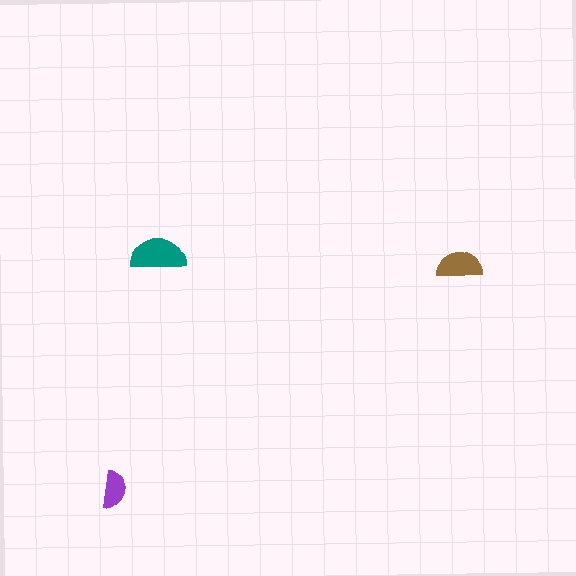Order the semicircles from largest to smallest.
the teal one, the brown one, the purple one.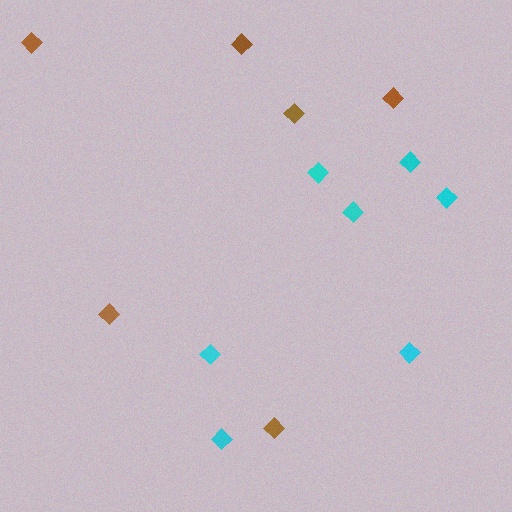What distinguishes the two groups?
There are 2 groups: one group of cyan diamonds (7) and one group of brown diamonds (6).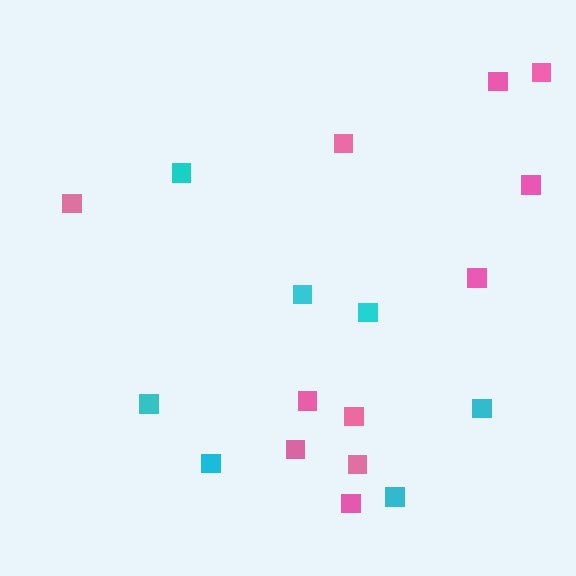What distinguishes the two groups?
There are 2 groups: one group of cyan squares (7) and one group of pink squares (11).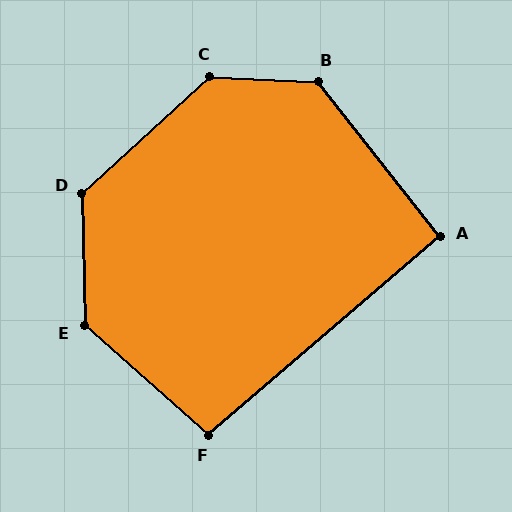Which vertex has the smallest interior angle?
A, at approximately 92 degrees.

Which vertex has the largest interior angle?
C, at approximately 135 degrees.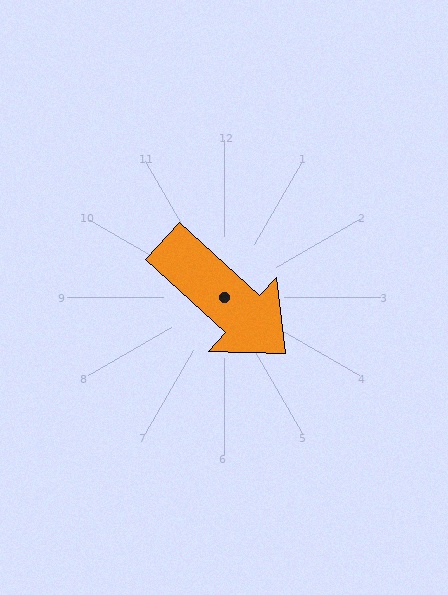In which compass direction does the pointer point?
Southeast.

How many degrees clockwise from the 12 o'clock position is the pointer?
Approximately 132 degrees.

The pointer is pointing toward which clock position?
Roughly 4 o'clock.